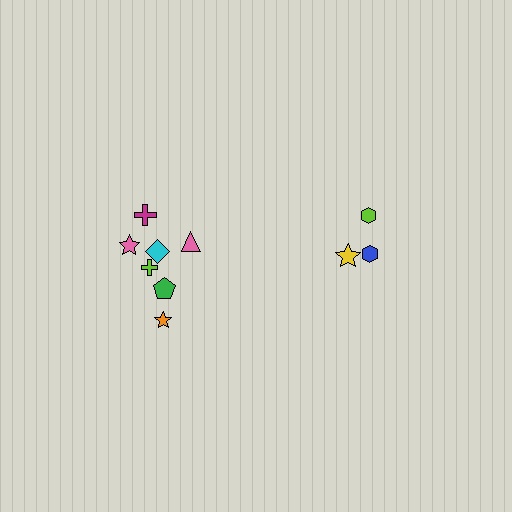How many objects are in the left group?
There are 7 objects.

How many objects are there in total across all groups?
There are 10 objects.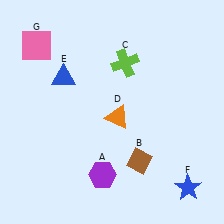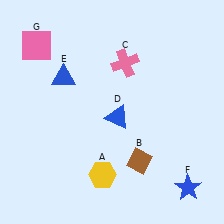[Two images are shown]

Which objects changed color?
A changed from purple to yellow. C changed from lime to pink. D changed from orange to blue.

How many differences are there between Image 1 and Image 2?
There are 3 differences between the two images.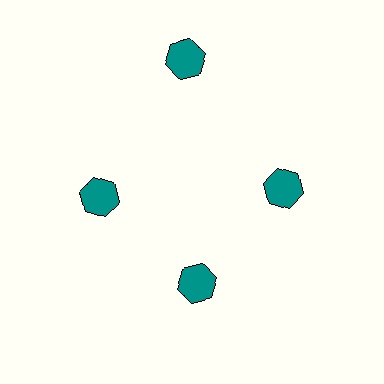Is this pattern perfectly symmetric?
No. The 4 teal hexagons are arranged in a ring, but one element near the 12 o'clock position is pushed outward from the center, breaking the 4-fold rotational symmetry.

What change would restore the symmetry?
The symmetry would be restored by moving it inward, back onto the ring so that all 4 hexagons sit at equal angles and equal distance from the center.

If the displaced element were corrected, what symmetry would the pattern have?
It would have 4-fold rotational symmetry — the pattern would map onto itself every 90 degrees.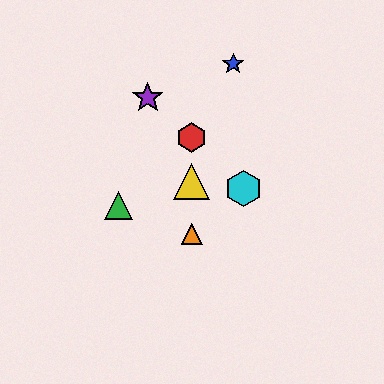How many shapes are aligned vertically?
3 shapes (the red hexagon, the yellow triangle, the orange triangle) are aligned vertically.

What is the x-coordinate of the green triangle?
The green triangle is at x≈118.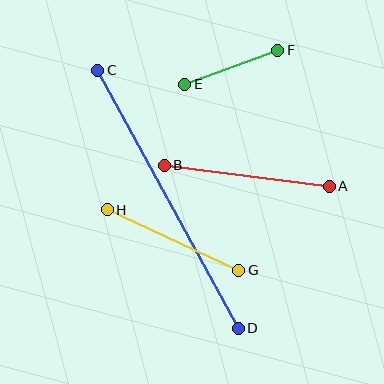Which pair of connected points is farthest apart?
Points C and D are farthest apart.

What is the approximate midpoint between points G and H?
The midpoint is at approximately (173, 240) pixels.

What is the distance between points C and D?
The distance is approximately 294 pixels.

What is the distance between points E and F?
The distance is approximately 99 pixels.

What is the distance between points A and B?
The distance is approximately 167 pixels.